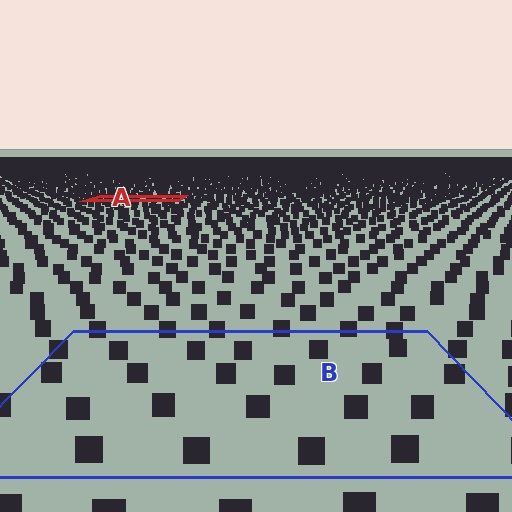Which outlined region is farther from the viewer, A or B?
Region A is farther from the viewer — the texture elements inside it appear smaller and more densely packed.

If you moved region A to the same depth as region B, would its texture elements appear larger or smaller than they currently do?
They would appear larger. At a closer depth, the same texture elements are projected at a bigger on-screen size.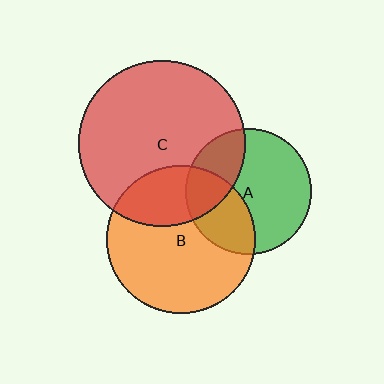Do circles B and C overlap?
Yes.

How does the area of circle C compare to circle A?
Approximately 1.7 times.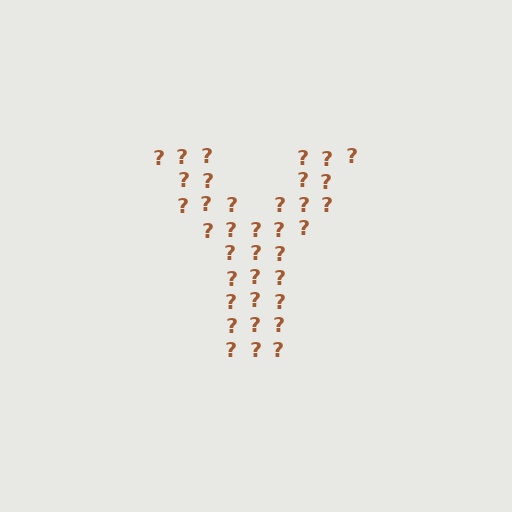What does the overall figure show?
The overall figure shows the letter Y.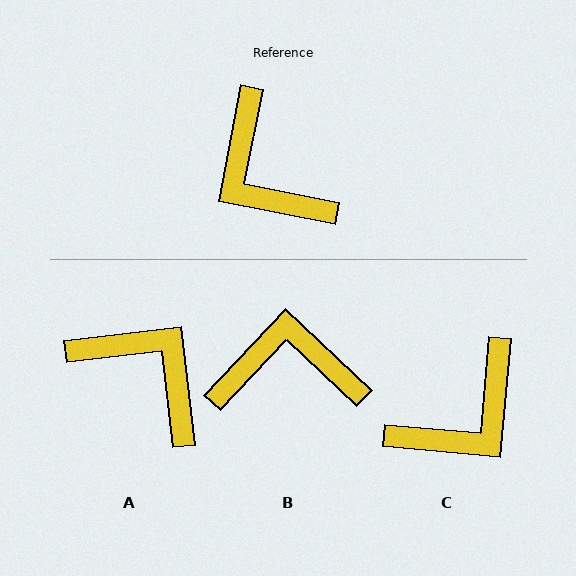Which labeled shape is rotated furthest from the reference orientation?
A, about 163 degrees away.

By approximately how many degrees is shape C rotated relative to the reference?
Approximately 96 degrees counter-clockwise.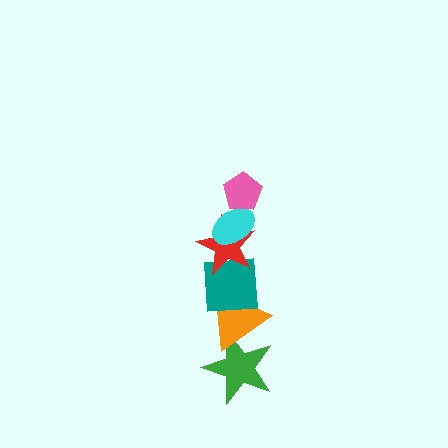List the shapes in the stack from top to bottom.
From top to bottom: the pink pentagon, the cyan ellipse, the red star, the teal square, the orange triangle, the green star.